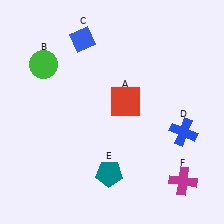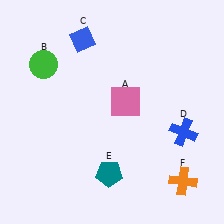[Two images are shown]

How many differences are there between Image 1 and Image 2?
There are 2 differences between the two images.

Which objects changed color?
A changed from red to pink. F changed from magenta to orange.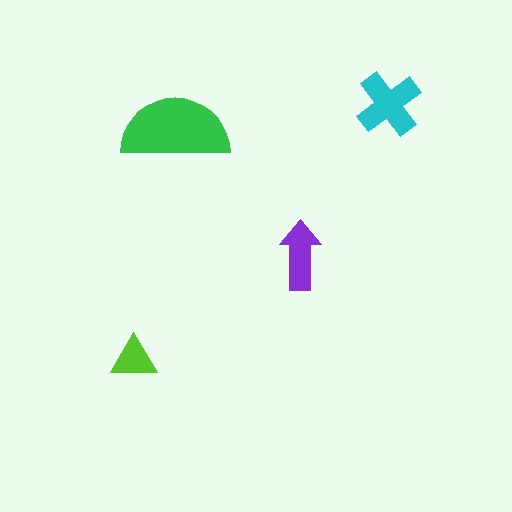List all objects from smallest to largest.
The lime triangle, the purple arrow, the cyan cross, the green semicircle.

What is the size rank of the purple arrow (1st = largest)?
3rd.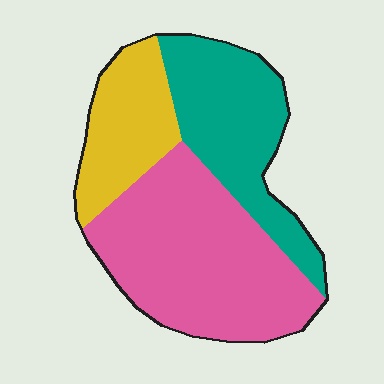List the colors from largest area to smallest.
From largest to smallest: pink, teal, yellow.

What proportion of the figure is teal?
Teal takes up between a sixth and a third of the figure.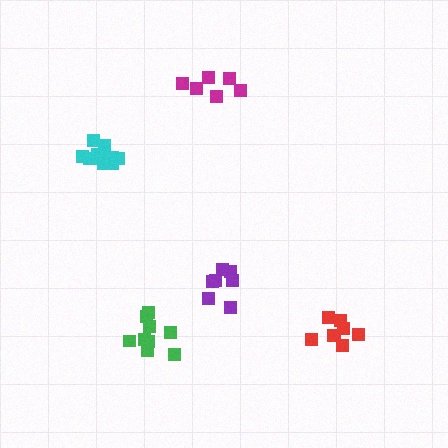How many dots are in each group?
Group 1: 6 dots, Group 2: 9 dots, Group 3: 11 dots, Group 4: 7 dots, Group 5: 8 dots (41 total).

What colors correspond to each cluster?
The clusters are colored: magenta, green, cyan, purple, red.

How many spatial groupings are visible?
There are 5 spatial groupings.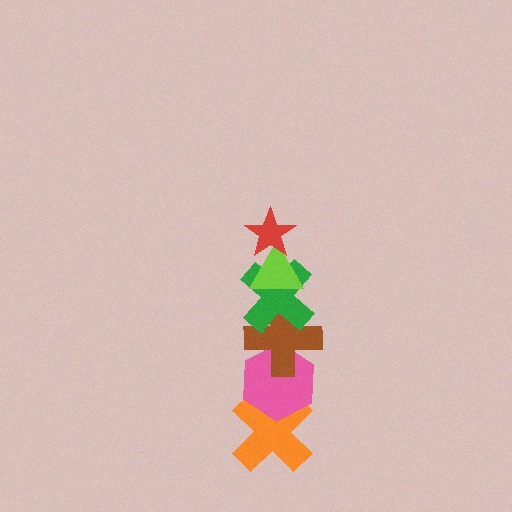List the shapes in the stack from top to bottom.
From top to bottom: the red star, the lime triangle, the green cross, the brown cross, the pink hexagon, the orange cross.